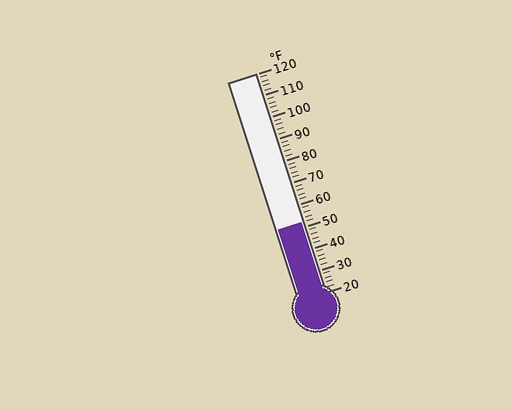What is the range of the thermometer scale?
The thermometer scale ranges from 20°F to 120°F.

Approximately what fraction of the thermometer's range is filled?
The thermometer is filled to approximately 30% of its range.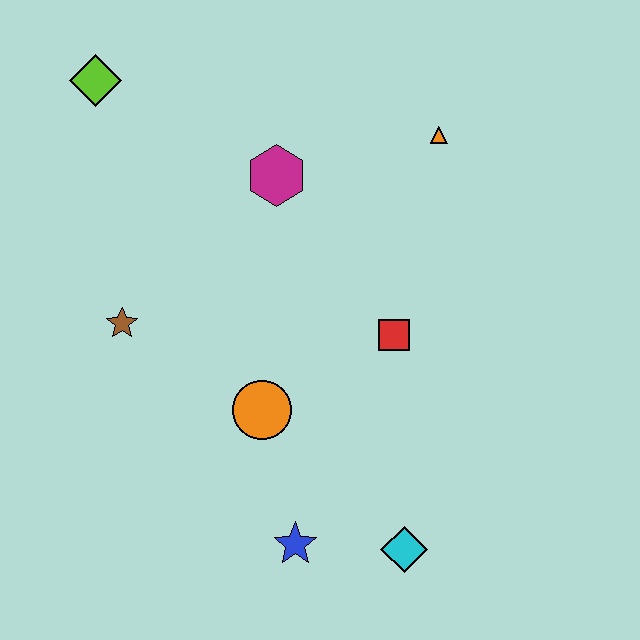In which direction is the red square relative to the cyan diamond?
The red square is above the cyan diamond.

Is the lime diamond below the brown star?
No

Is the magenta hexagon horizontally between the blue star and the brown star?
Yes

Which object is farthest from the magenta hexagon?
The cyan diamond is farthest from the magenta hexagon.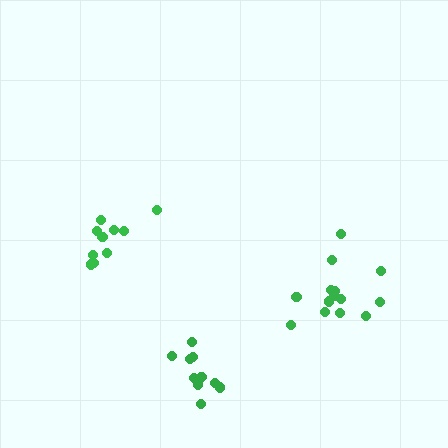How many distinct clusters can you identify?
There are 3 distinct clusters.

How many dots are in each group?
Group 1: 10 dots, Group 2: 10 dots, Group 3: 14 dots (34 total).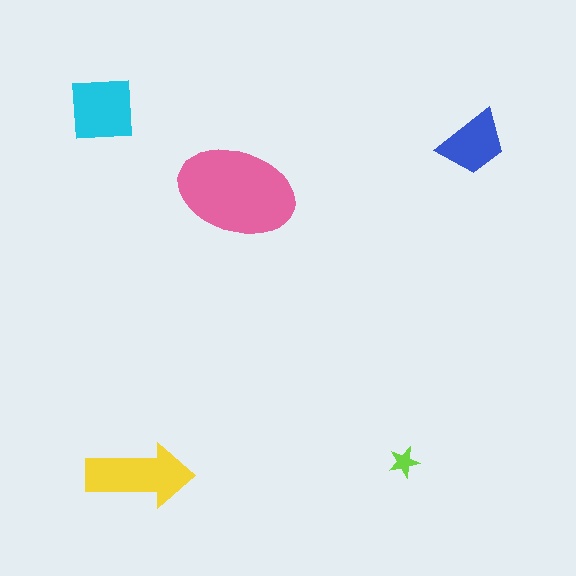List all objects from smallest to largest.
The lime star, the blue trapezoid, the cyan square, the yellow arrow, the pink ellipse.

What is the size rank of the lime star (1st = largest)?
5th.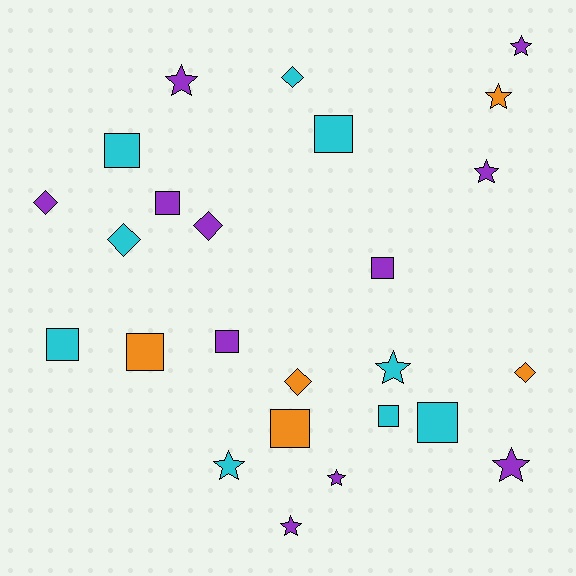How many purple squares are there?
There are 3 purple squares.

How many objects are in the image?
There are 25 objects.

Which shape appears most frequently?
Square, with 10 objects.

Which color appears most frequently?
Purple, with 11 objects.